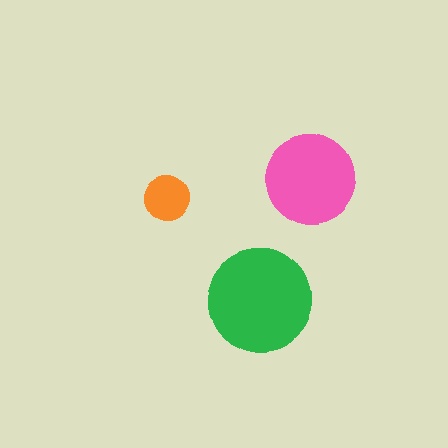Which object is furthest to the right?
The pink circle is rightmost.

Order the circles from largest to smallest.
the green one, the pink one, the orange one.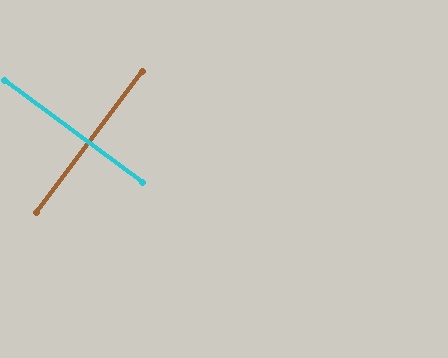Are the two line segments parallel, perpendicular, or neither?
Perpendicular — they meet at approximately 89°.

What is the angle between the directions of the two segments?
Approximately 89 degrees.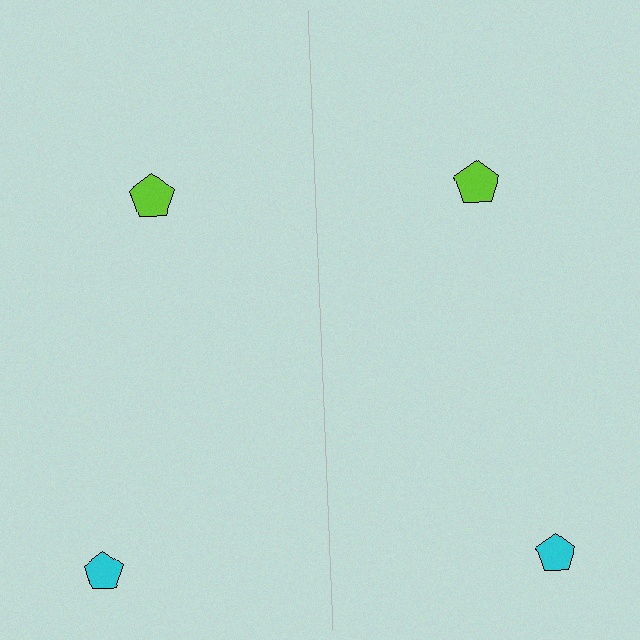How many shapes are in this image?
There are 4 shapes in this image.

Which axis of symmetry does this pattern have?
The pattern has a vertical axis of symmetry running through the center of the image.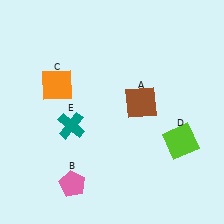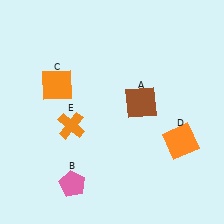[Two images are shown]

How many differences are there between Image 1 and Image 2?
There are 2 differences between the two images.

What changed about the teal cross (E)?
In Image 1, E is teal. In Image 2, it changed to orange.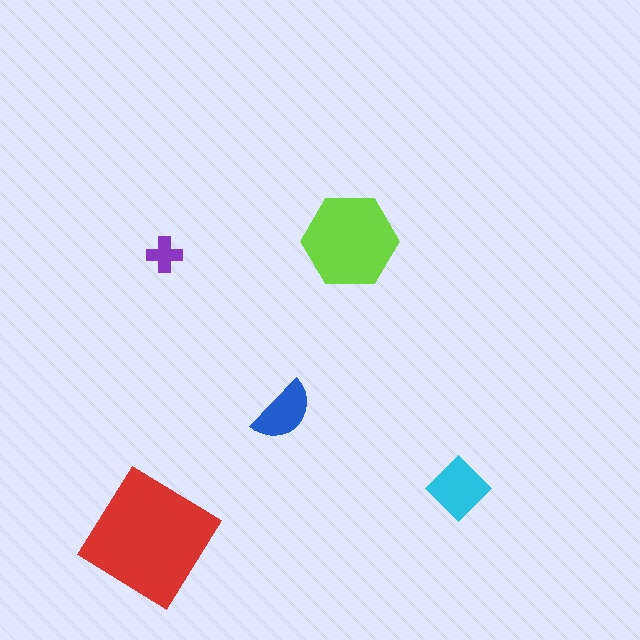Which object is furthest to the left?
The red diamond is leftmost.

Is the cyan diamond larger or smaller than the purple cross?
Larger.